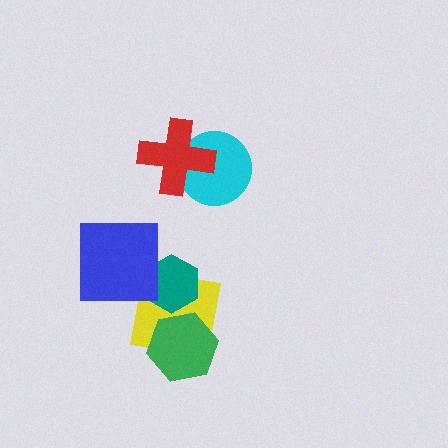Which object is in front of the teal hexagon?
The blue square is in front of the teal hexagon.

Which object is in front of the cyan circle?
The red cross is in front of the cyan circle.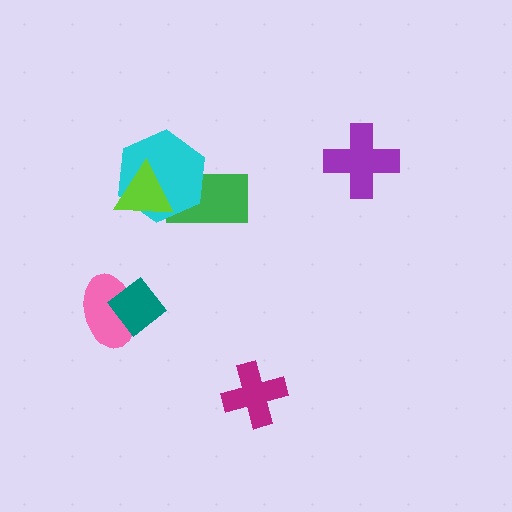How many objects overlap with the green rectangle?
2 objects overlap with the green rectangle.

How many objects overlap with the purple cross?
0 objects overlap with the purple cross.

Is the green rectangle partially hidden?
Yes, it is partially covered by another shape.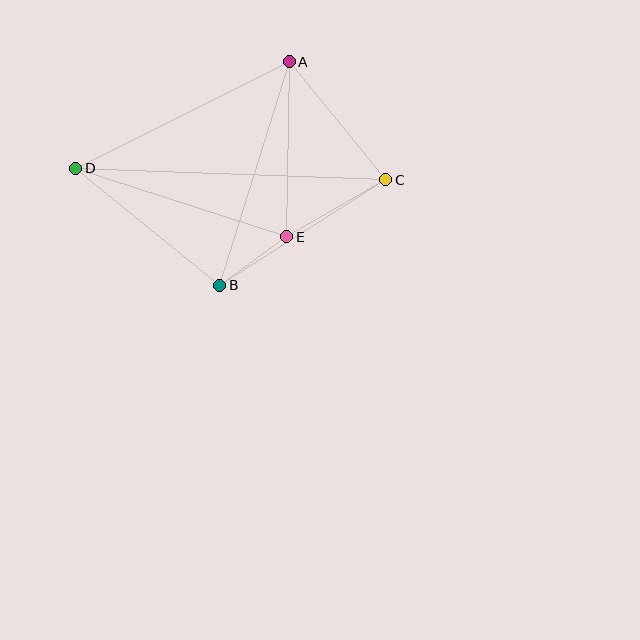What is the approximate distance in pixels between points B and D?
The distance between B and D is approximately 185 pixels.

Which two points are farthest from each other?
Points C and D are farthest from each other.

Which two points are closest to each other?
Points B and E are closest to each other.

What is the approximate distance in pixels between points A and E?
The distance between A and E is approximately 175 pixels.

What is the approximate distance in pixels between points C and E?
The distance between C and E is approximately 114 pixels.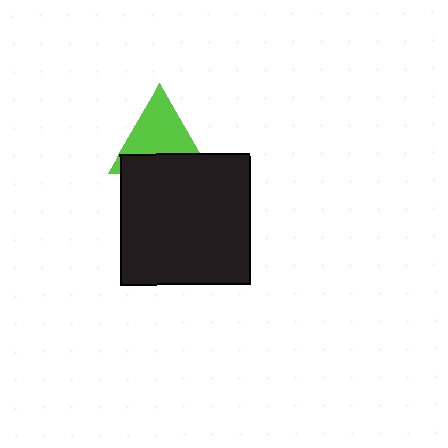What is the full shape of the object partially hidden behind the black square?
The partially hidden object is a lime triangle.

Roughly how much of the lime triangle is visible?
About half of it is visible (roughly 63%).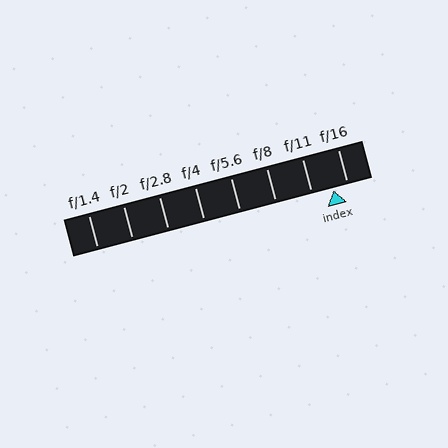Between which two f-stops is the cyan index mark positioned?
The index mark is between f/11 and f/16.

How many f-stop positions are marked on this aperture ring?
There are 8 f-stop positions marked.